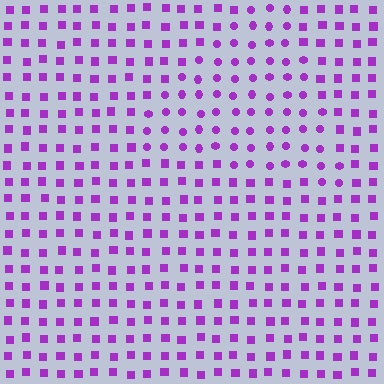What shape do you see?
I see a triangle.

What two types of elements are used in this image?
The image uses circles inside the triangle region and squares outside it.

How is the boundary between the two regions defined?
The boundary is defined by a change in element shape: circles inside vs. squares outside. All elements share the same color and spacing.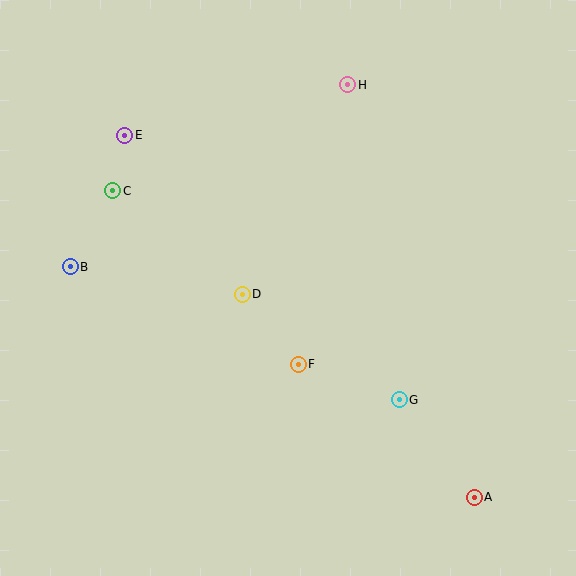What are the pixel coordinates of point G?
Point G is at (399, 400).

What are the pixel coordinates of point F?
Point F is at (298, 364).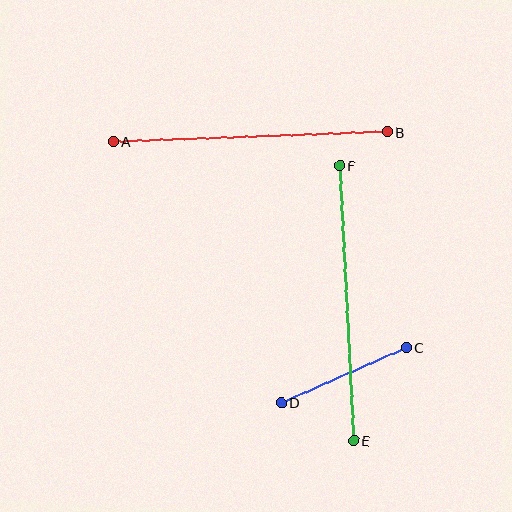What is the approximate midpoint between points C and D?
The midpoint is at approximately (344, 375) pixels.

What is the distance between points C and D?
The distance is approximately 137 pixels.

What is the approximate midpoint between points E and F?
The midpoint is at approximately (347, 303) pixels.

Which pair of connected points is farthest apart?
Points E and F are farthest apart.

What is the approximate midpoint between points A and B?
The midpoint is at approximately (250, 137) pixels.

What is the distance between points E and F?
The distance is approximately 275 pixels.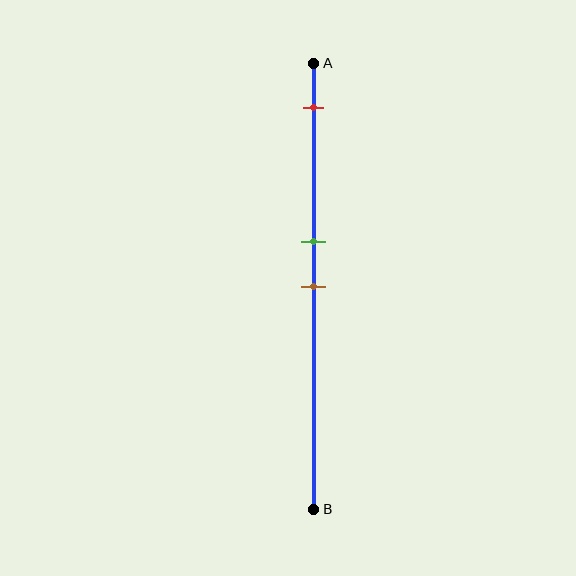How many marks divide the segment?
There are 3 marks dividing the segment.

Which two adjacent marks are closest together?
The green and brown marks are the closest adjacent pair.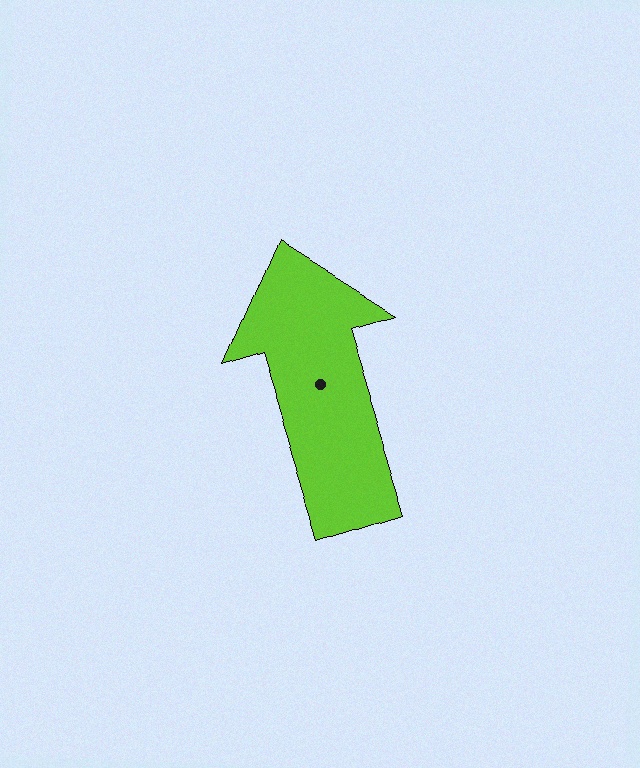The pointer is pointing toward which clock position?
Roughly 11 o'clock.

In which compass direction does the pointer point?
North.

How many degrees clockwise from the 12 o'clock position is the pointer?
Approximately 343 degrees.